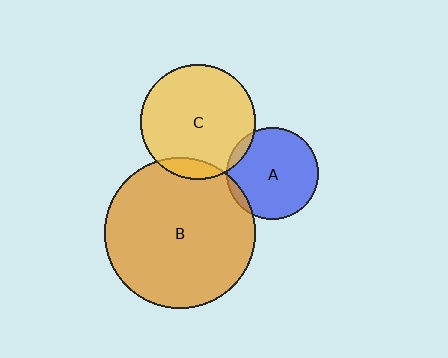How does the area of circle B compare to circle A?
Approximately 2.7 times.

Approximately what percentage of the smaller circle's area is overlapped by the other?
Approximately 5%.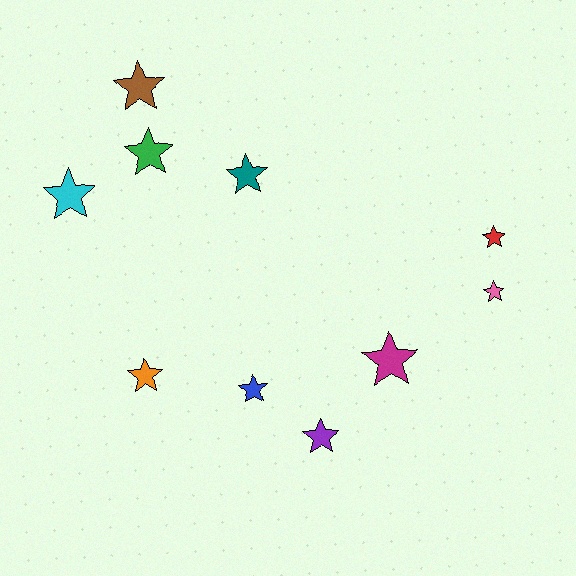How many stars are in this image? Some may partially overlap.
There are 10 stars.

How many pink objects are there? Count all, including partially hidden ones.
There is 1 pink object.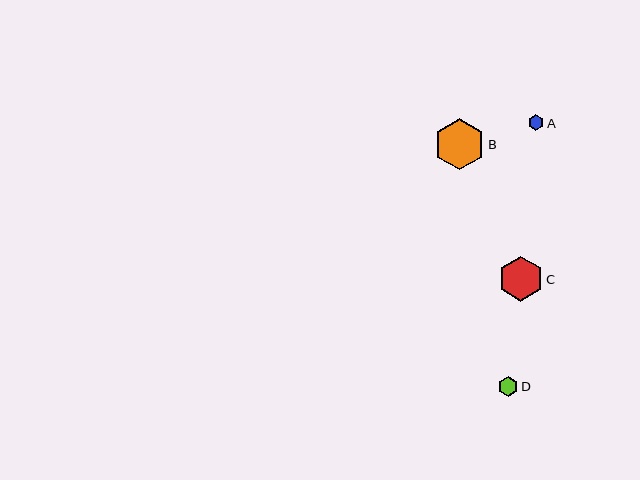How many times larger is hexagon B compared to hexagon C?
Hexagon B is approximately 1.2 times the size of hexagon C.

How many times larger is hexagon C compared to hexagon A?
Hexagon C is approximately 2.8 times the size of hexagon A.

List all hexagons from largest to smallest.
From largest to smallest: B, C, D, A.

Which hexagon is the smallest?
Hexagon A is the smallest with a size of approximately 16 pixels.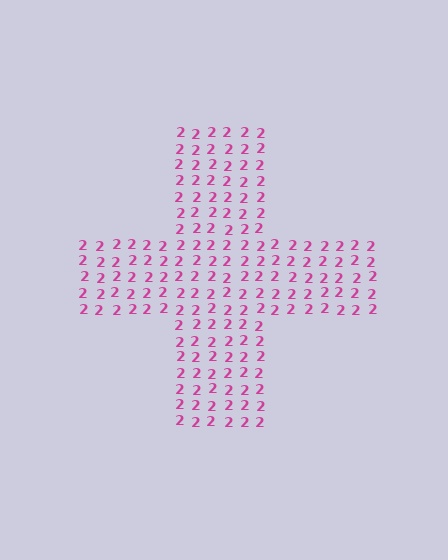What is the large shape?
The large shape is a cross.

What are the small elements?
The small elements are digit 2's.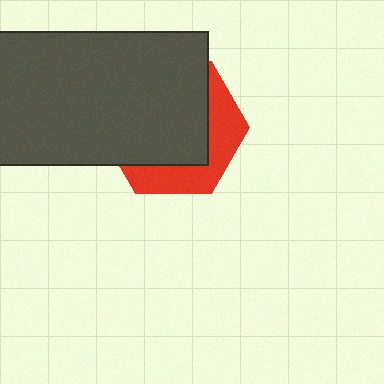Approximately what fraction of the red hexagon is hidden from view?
Roughly 66% of the red hexagon is hidden behind the dark gray rectangle.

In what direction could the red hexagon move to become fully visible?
The red hexagon could move toward the lower-right. That would shift it out from behind the dark gray rectangle entirely.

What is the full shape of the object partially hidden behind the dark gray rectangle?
The partially hidden object is a red hexagon.